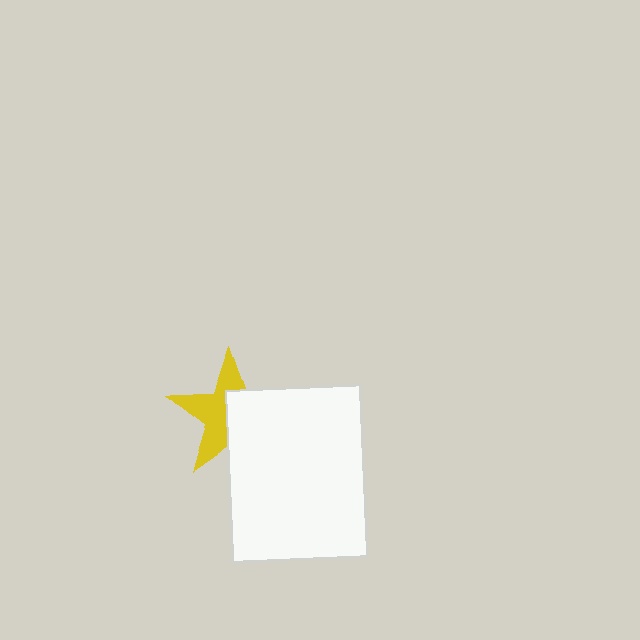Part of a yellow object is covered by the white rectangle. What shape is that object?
It is a star.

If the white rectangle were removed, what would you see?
You would see the complete yellow star.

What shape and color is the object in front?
The object in front is a white rectangle.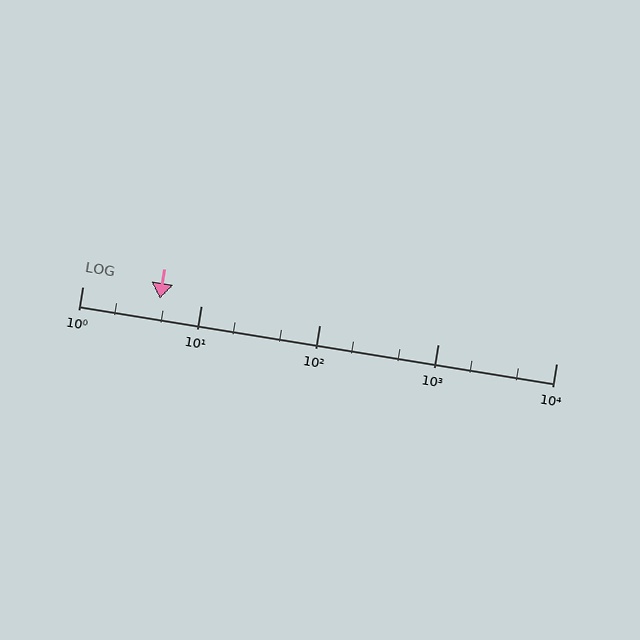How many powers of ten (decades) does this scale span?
The scale spans 4 decades, from 1 to 10000.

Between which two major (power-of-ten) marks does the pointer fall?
The pointer is between 1 and 10.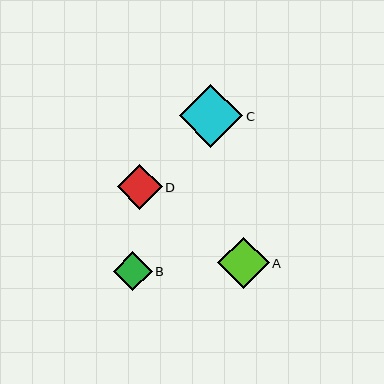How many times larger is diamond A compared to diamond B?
Diamond A is approximately 1.3 times the size of diamond B.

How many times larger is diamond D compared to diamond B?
Diamond D is approximately 1.2 times the size of diamond B.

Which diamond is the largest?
Diamond C is the largest with a size of approximately 64 pixels.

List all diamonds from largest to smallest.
From largest to smallest: C, A, D, B.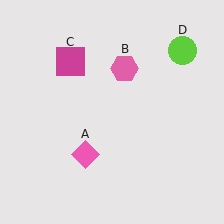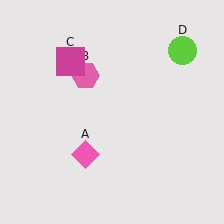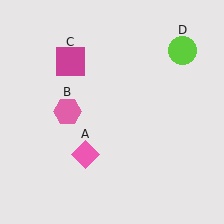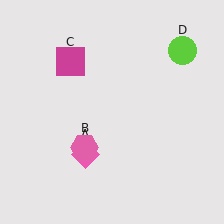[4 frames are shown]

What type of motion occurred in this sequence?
The pink hexagon (object B) rotated counterclockwise around the center of the scene.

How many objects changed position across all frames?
1 object changed position: pink hexagon (object B).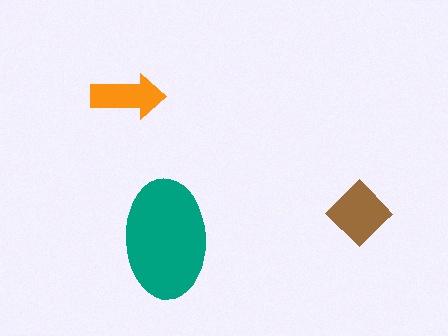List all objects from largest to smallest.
The teal ellipse, the brown diamond, the orange arrow.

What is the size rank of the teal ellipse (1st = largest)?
1st.